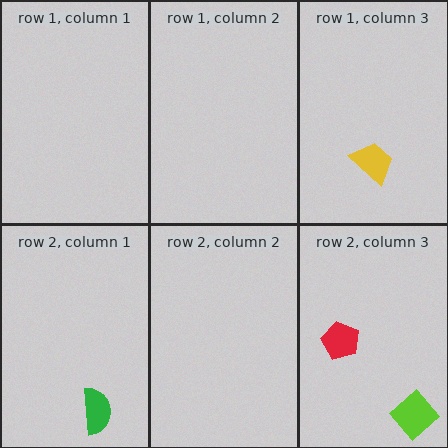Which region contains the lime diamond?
The row 2, column 3 region.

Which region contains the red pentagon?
The row 2, column 3 region.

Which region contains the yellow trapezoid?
The row 1, column 3 region.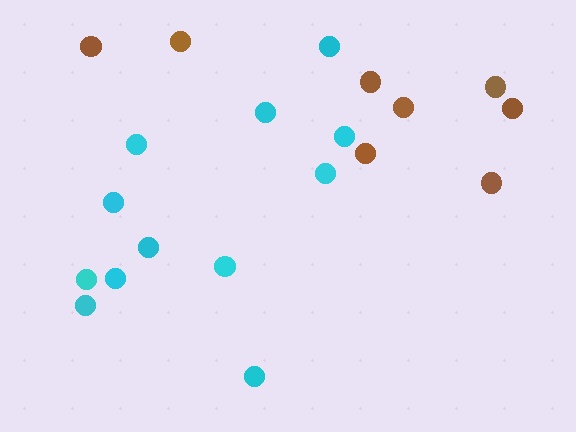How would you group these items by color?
There are 2 groups: one group of cyan circles (12) and one group of brown circles (8).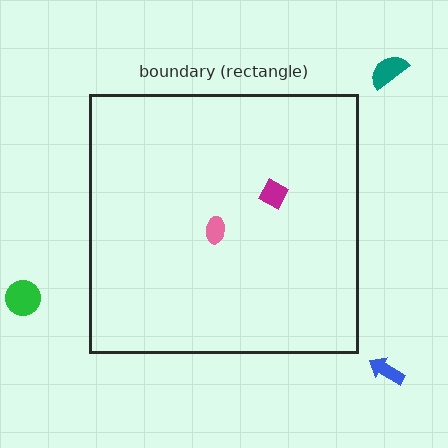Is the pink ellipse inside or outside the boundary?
Inside.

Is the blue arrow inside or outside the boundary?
Outside.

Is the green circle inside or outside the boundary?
Outside.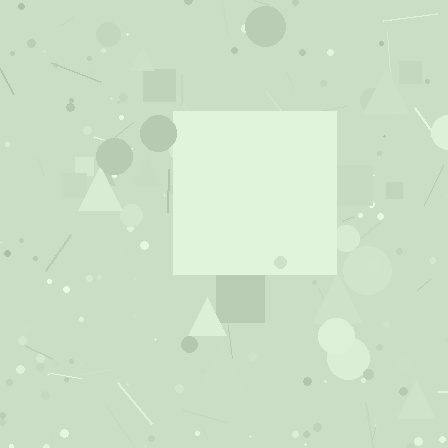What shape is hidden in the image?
A square is hidden in the image.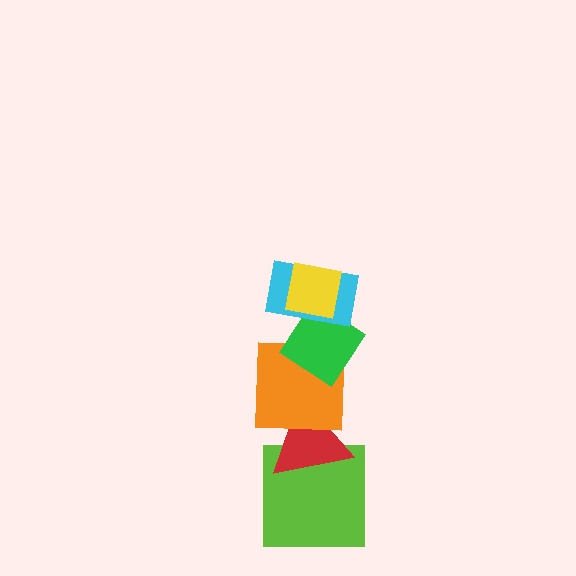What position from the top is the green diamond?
The green diamond is 3rd from the top.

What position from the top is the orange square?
The orange square is 4th from the top.